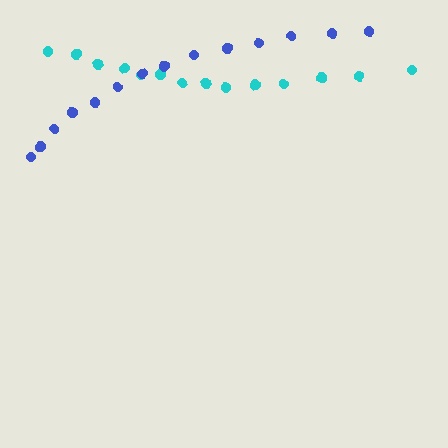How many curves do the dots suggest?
There are 2 distinct paths.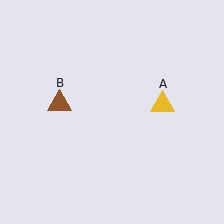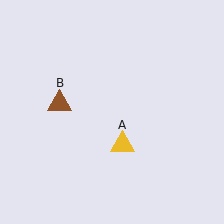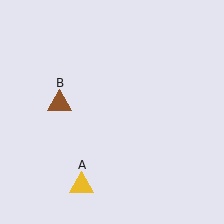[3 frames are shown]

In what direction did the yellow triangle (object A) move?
The yellow triangle (object A) moved down and to the left.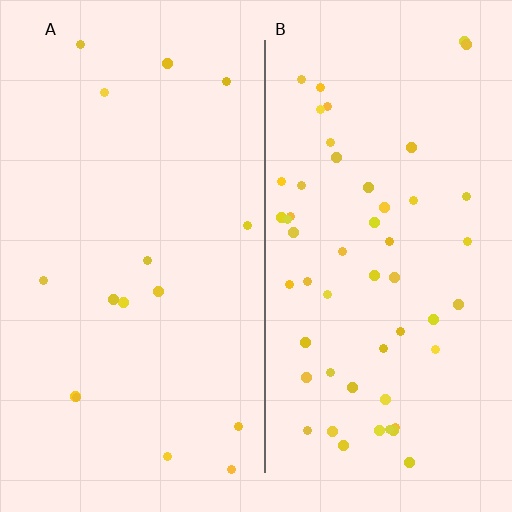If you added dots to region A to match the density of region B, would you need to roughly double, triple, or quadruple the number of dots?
Approximately triple.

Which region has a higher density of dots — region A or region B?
B (the right).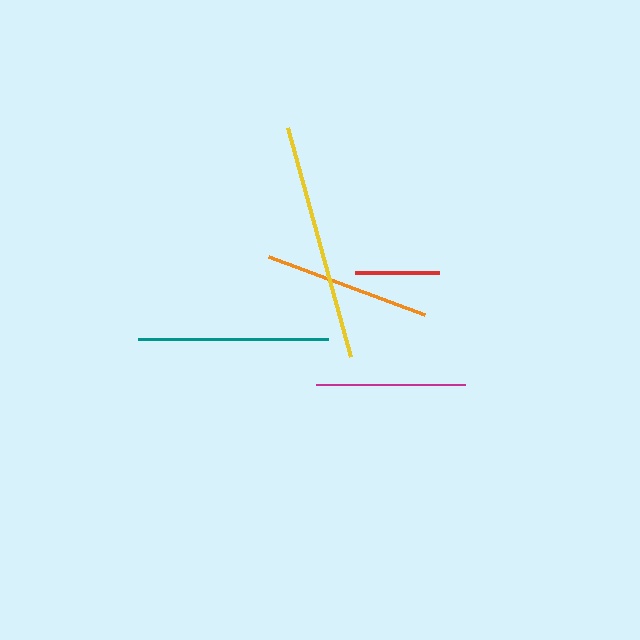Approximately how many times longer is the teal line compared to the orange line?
The teal line is approximately 1.1 times the length of the orange line.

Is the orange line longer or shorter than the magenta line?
The orange line is longer than the magenta line.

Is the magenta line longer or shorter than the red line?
The magenta line is longer than the red line.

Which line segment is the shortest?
The red line is the shortest at approximately 84 pixels.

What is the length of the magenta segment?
The magenta segment is approximately 149 pixels long.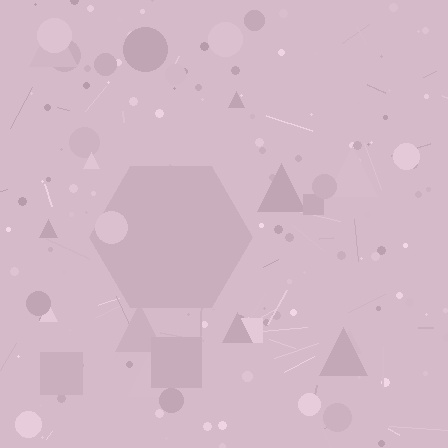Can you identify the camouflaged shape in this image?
The camouflaged shape is a hexagon.